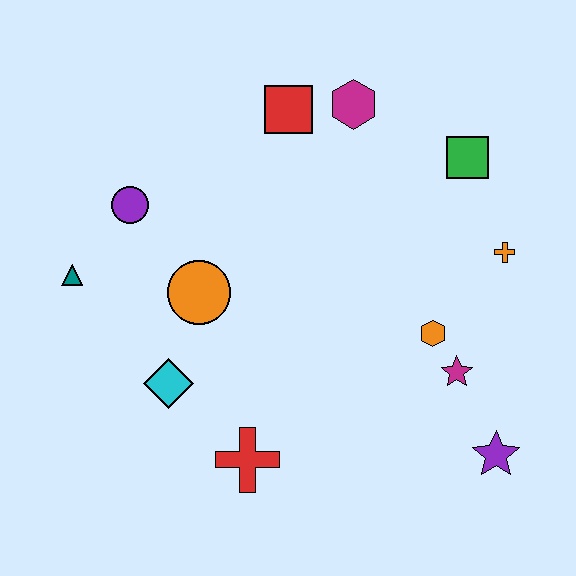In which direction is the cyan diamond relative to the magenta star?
The cyan diamond is to the left of the magenta star.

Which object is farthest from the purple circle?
The purple star is farthest from the purple circle.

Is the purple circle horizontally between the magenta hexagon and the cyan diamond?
No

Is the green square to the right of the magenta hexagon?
Yes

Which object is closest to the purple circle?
The teal triangle is closest to the purple circle.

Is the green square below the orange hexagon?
No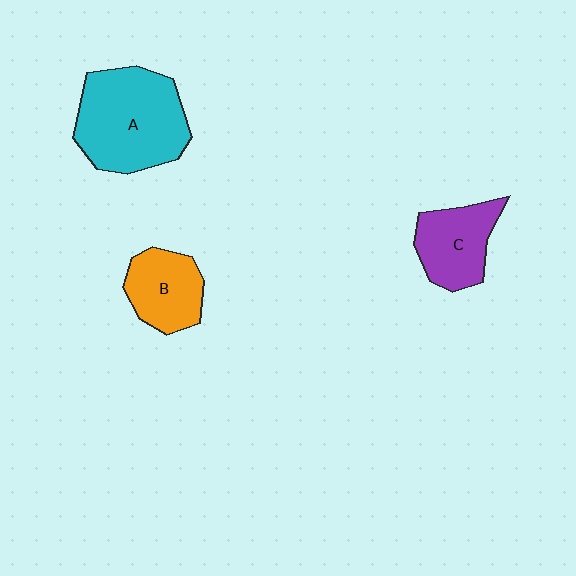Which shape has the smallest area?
Shape B (orange).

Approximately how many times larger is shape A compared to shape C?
Approximately 1.7 times.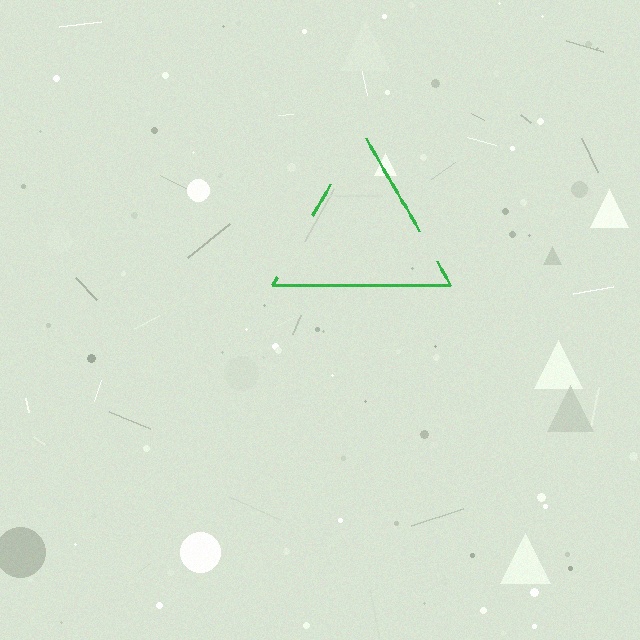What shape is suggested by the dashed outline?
The dashed outline suggests a triangle.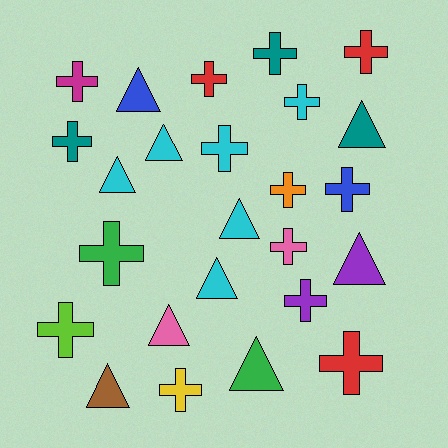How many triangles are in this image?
There are 10 triangles.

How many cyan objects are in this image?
There are 6 cyan objects.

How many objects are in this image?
There are 25 objects.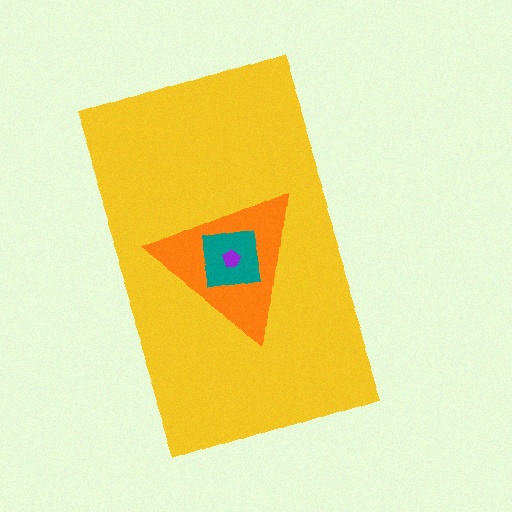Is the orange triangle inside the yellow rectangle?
Yes.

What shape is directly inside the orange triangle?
The teal square.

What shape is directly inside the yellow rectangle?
The orange triangle.